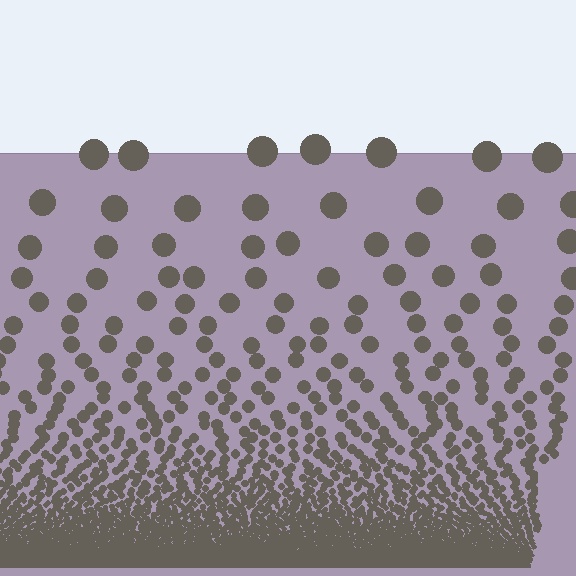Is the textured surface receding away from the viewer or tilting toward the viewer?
The surface appears to tilt toward the viewer. Texture elements get larger and sparser toward the top.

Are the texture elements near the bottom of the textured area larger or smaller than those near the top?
Smaller. The gradient is inverted — elements near the bottom are smaller and denser.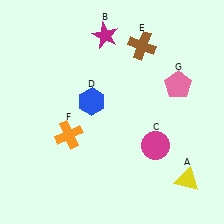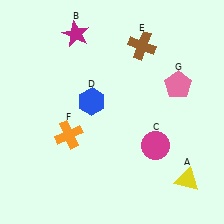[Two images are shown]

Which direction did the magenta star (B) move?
The magenta star (B) moved left.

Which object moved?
The magenta star (B) moved left.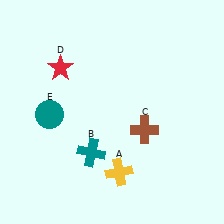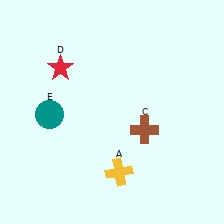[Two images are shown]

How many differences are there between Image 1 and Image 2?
There is 1 difference between the two images.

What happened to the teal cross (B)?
The teal cross (B) was removed in Image 2. It was in the bottom-left area of Image 1.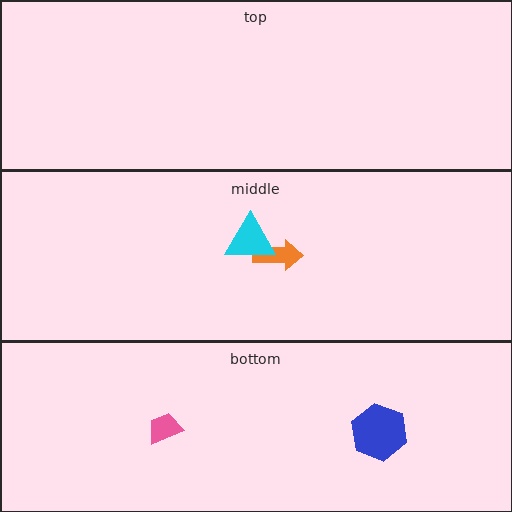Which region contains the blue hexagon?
The bottom region.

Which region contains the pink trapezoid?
The bottom region.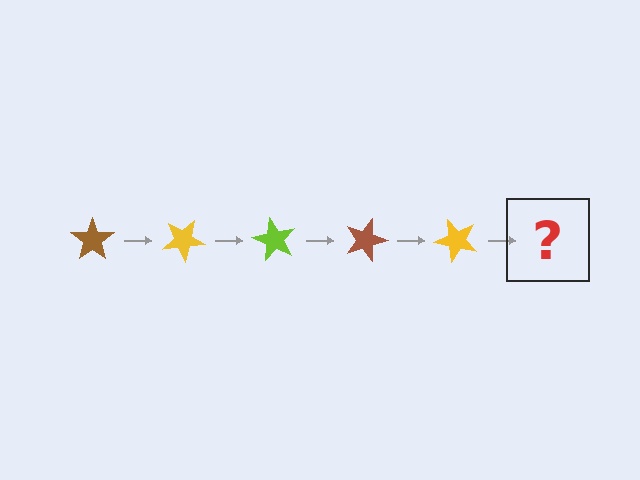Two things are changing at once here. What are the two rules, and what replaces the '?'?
The two rules are that it rotates 30 degrees each step and the color cycles through brown, yellow, and lime. The '?' should be a lime star, rotated 150 degrees from the start.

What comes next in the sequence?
The next element should be a lime star, rotated 150 degrees from the start.